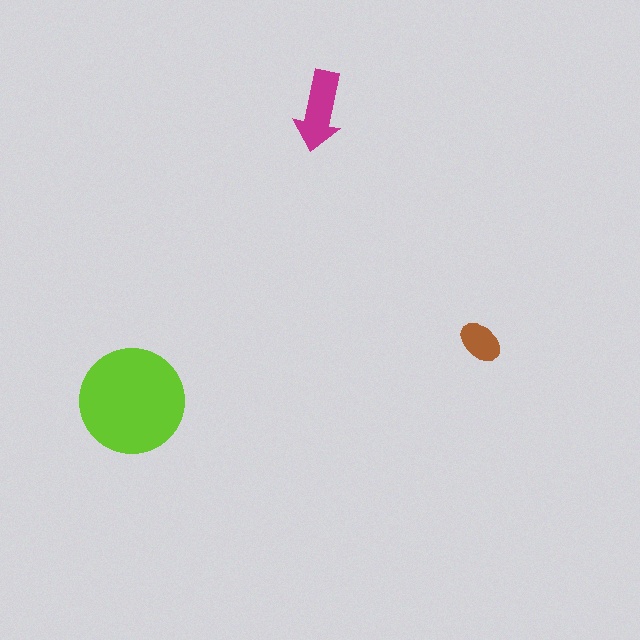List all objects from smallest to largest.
The brown ellipse, the magenta arrow, the lime circle.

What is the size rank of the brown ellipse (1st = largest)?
3rd.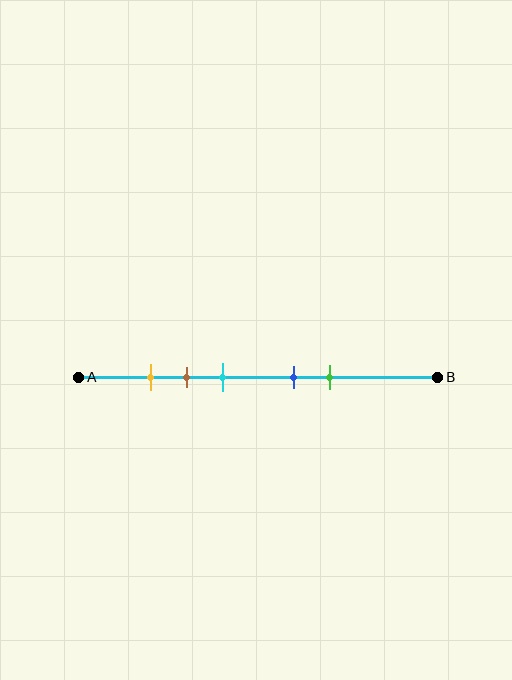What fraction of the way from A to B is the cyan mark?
The cyan mark is approximately 40% (0.4) of the way from A to B.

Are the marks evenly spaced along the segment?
No, the marks are not evenly spaced.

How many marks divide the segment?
There are 5 marks dividing the segment.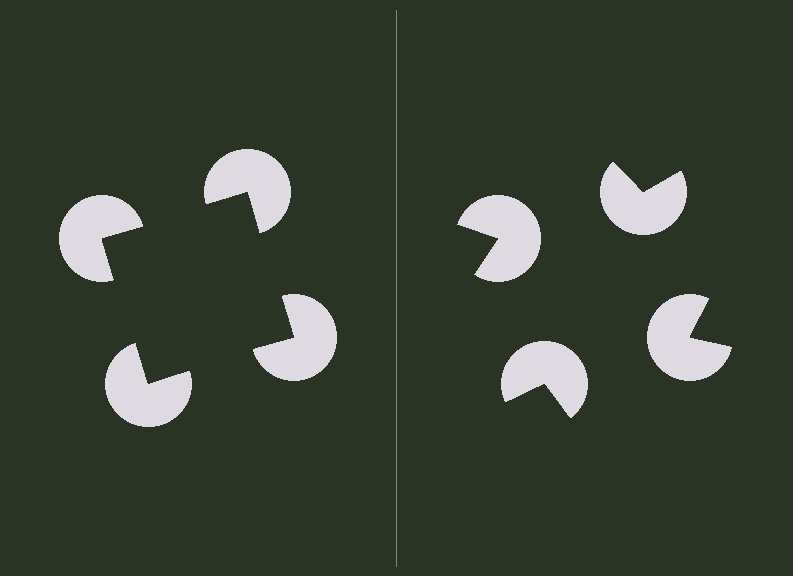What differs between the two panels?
The pac-man discs are positioned identically on both sides; only the wedge orientations differ. On the left they align to a square; on the right they are misaligned.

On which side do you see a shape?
An illusory square appears on the left side. On the right side the wedge cuts are rotated, so no coherent shape forms.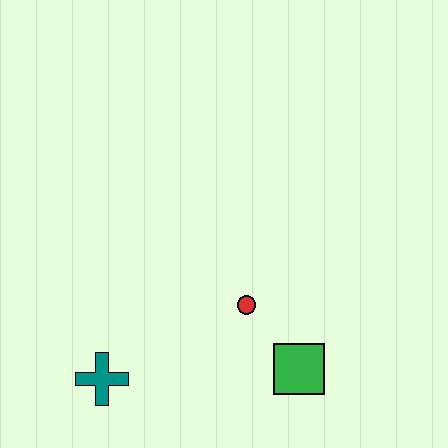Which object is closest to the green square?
The red circle is closest to the green square.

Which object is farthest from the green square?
The teal cross is farthest from the green square.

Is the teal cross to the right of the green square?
No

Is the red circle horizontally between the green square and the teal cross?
Yes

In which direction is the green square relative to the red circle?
The green square is below the red circle.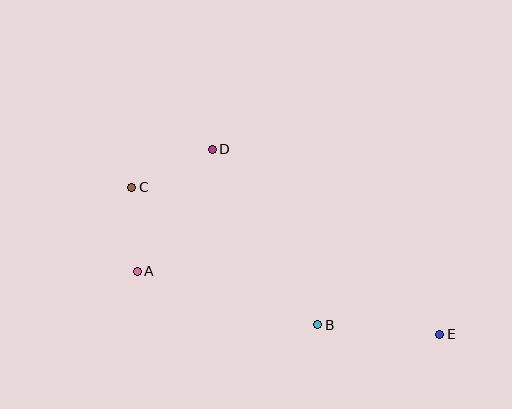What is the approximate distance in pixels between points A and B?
The distance between A and B is approximately 188 pixels.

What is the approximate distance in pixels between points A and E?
The distance between A and E is approximately 309 pixels.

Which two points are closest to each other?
Points A and C are closest to each other.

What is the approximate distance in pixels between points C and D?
The distance between C and D is approximately 89 pixels.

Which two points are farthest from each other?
Points C and E are farthest from each other.